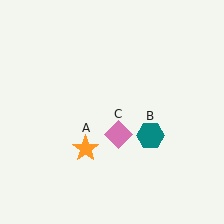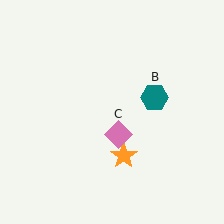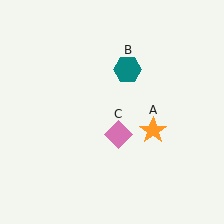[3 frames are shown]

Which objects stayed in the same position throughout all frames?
Pink diamond (object C) remained stationary.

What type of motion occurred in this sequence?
The orange star (object A), teal hexagon (object B) rotated counterclockwise around the center of the scene.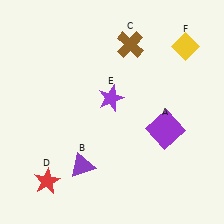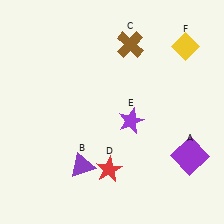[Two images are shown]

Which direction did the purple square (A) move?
The purple square (A) moved down.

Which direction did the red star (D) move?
The red star (D) moved right.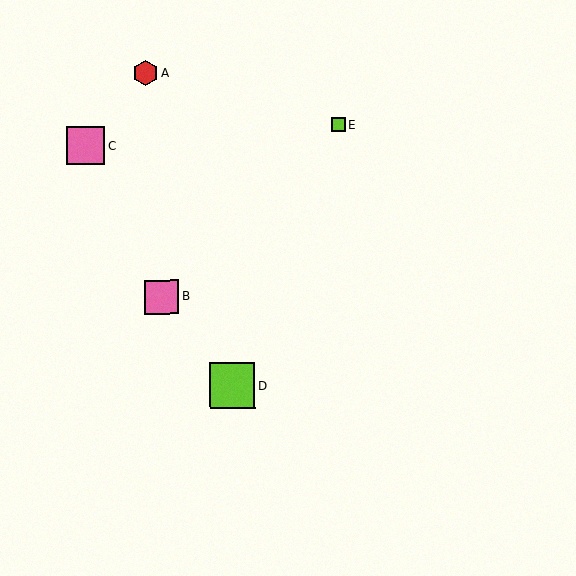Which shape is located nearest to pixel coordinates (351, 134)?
The lime square (labeled E) at (339, 125) is nearest to that location.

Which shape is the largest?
The lime square (labeled D) is the largest.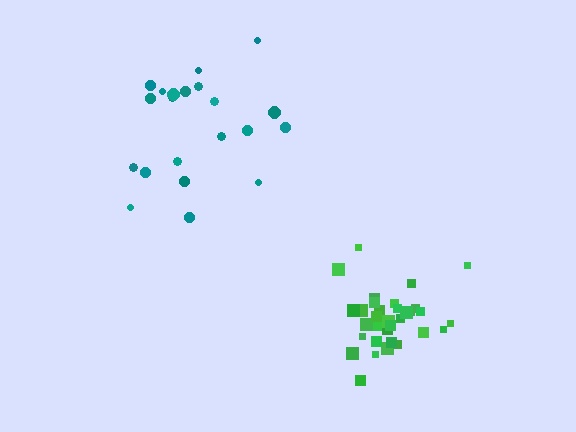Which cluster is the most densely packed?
Green.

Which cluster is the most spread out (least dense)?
Teal.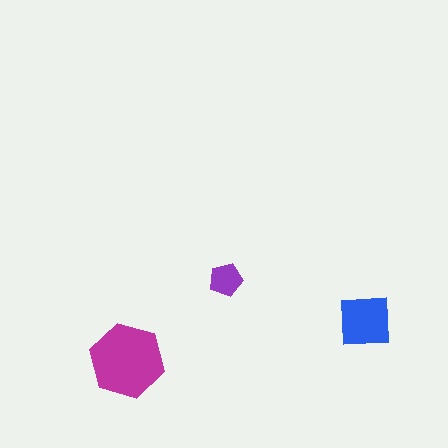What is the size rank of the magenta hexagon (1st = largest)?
1st.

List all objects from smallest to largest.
The purple pentagon, the blue square, the magenta hexagon.